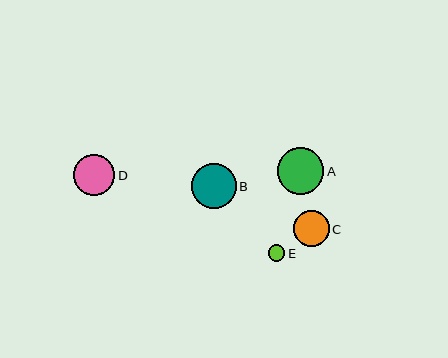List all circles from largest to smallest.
From largest to smallest: A, B, D, C, E.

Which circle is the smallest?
Circle E is the smallest with a size of approximately 16 pixels.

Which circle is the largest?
Circle A is the largest with a size of approximately 46 pixels.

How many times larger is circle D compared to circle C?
Circle D is approximately 1.2 times the size of circle C.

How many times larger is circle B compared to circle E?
Circle B is approximately 2.8 times the size of circle E.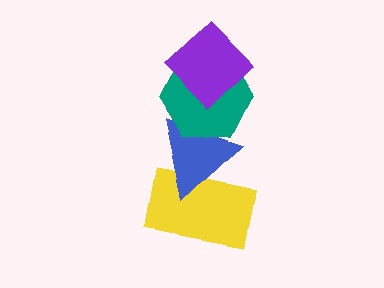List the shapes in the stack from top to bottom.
From top to bottom: the purple diamond, the teal hexagon, the blue triangle, the yellow rectangle.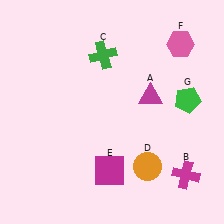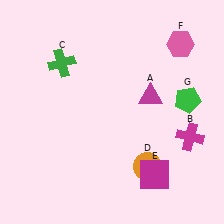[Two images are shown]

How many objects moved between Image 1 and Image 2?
3 objects moved between the two images.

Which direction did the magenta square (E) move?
The magenta square (E) moved right.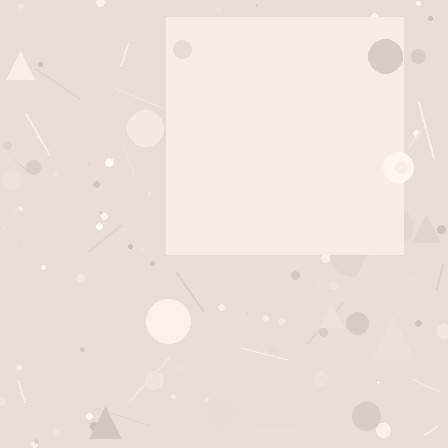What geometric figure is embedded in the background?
A square is embedded in the background.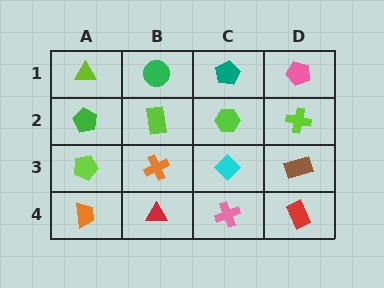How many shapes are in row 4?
4 shapes.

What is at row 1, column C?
A teal pentagon.